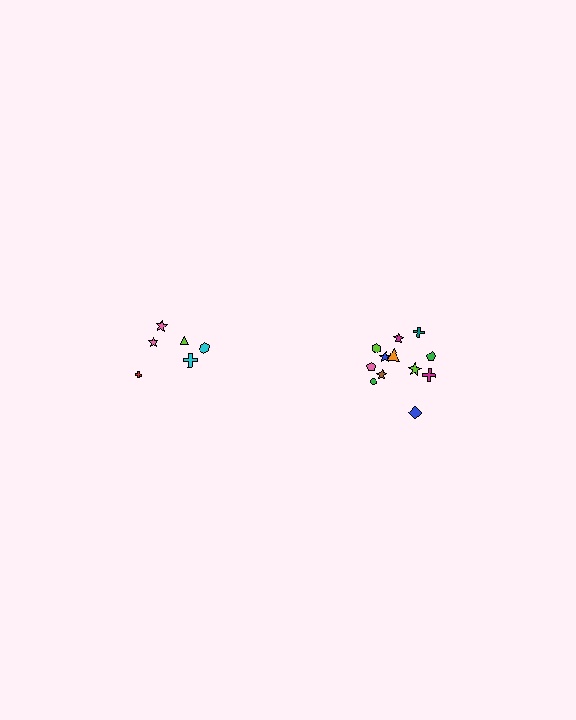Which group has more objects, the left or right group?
The right group.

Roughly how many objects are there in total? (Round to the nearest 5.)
Roughly 20 objects in total.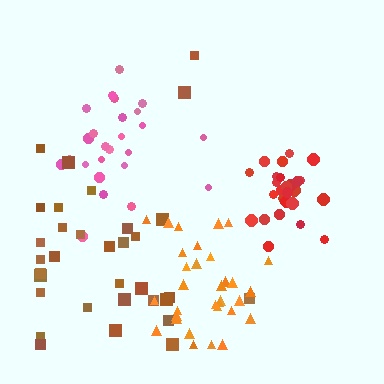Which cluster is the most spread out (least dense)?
Brown.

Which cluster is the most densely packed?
Red.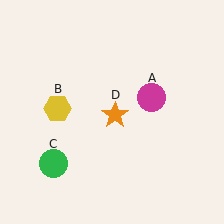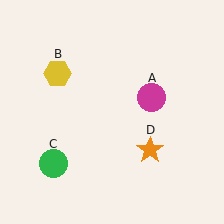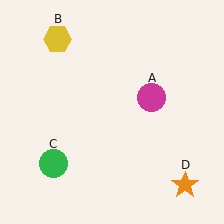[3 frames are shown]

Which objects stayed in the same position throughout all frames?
Magenta circle (object A) and green circle (object C) remained stationary.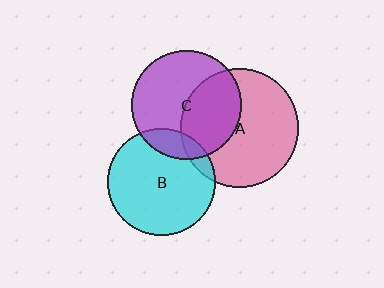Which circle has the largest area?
Circle A (pink).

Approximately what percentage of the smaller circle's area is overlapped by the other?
Approximately 10%.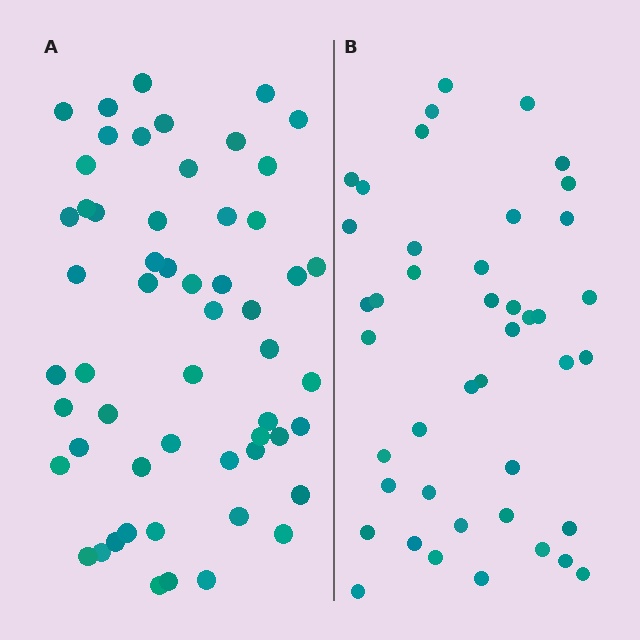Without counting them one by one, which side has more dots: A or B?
Region A (the left region) has more dots.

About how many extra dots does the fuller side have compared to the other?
Region A has approximately 15 more dots than region B.